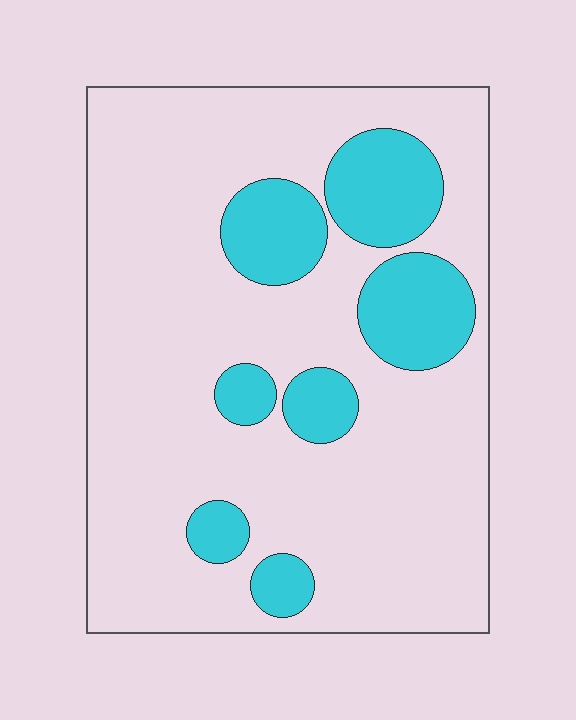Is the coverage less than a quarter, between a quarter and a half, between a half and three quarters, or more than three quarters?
Less than a quarter.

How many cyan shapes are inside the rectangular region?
7.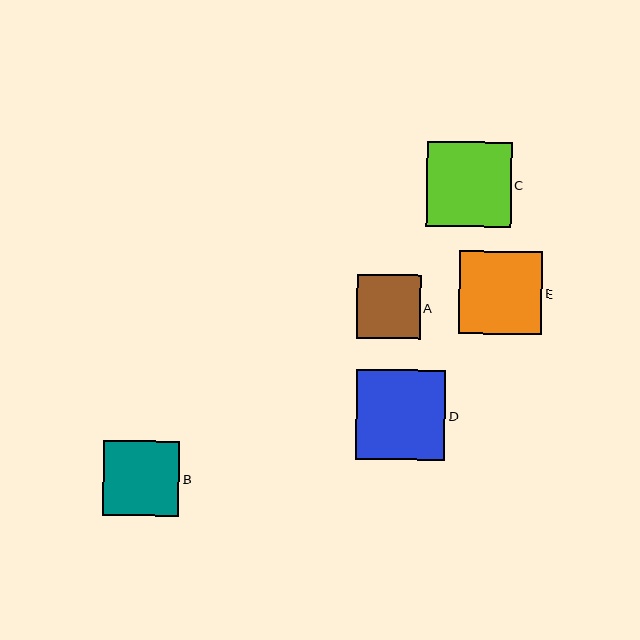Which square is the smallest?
Square A is the smallest with a size of approximately 64 pixels.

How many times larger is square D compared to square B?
Square D is approximately 1.2 times the size of square B.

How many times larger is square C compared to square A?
Square C is approximately 1.3 times the size of square A.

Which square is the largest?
Square D is the largest with a size of approximately 90 pixels.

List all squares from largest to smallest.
From largest to smallest: D, C, E, B, A.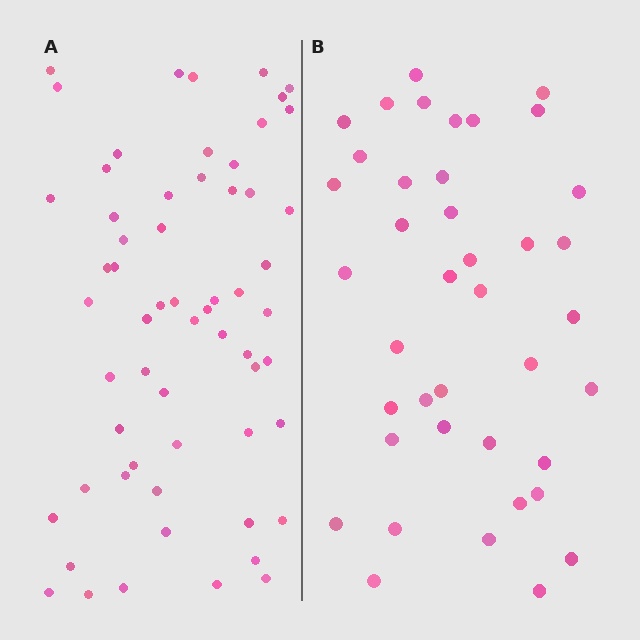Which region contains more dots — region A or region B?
Region A (the left region) has more dots.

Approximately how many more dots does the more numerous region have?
Region A has approximately 20 more dots than region B.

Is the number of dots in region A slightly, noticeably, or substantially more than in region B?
Region A has substantially more. The ratio is roughly 1.5 to 1.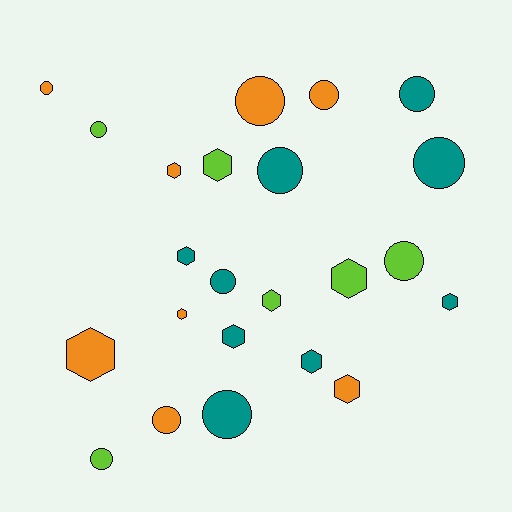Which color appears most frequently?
Teal, with 9 objects.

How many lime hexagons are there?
There are 3 lime hexagons.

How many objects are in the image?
There are 23 objects.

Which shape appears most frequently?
Circle, with 12 objects.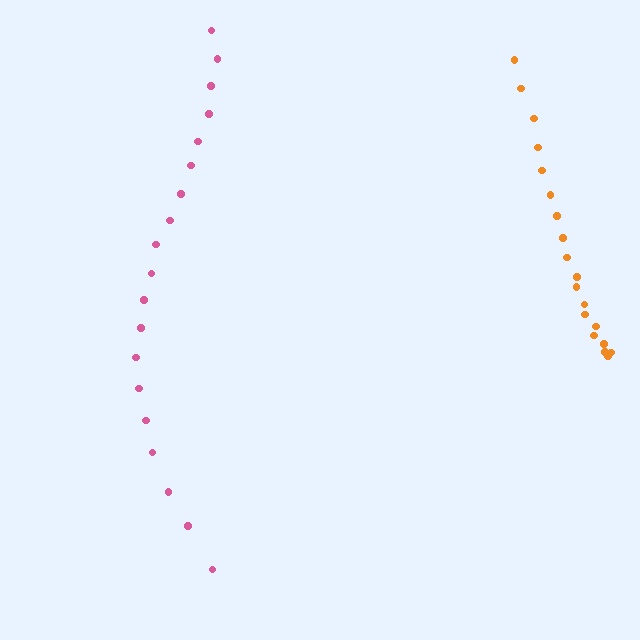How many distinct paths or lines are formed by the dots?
There are 2 distinct paths.